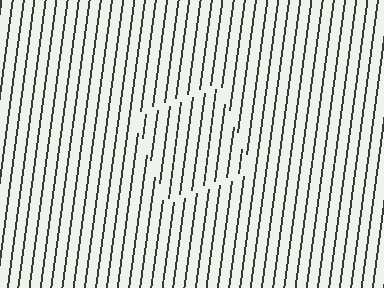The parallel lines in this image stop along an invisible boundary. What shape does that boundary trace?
An illusory square. The interior of the shape contains the same grating, shifted by half a period — the contour is defined by the phase discontinuity where line-ends from the inner and outer gratings abut.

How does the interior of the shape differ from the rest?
The interior of the shape contains the same grating, shifted by half a period — the contour is defined by the phase discontinuity where line-ends from the inner and outer gratings abut.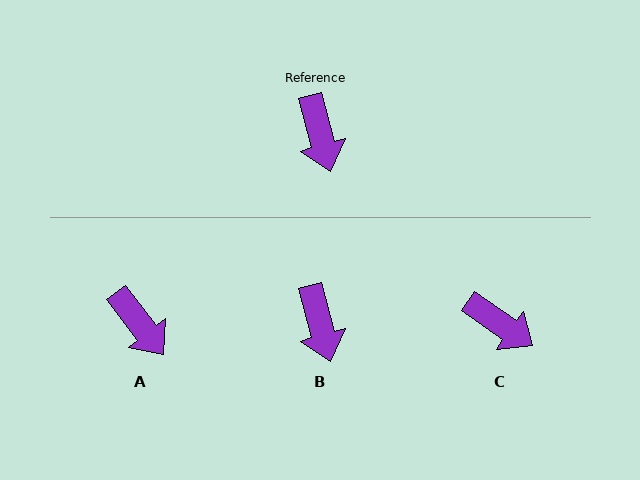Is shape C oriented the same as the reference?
No, it is off by about 40 degrees.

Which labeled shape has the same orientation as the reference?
B.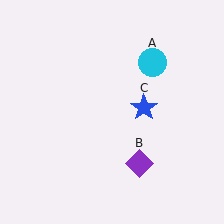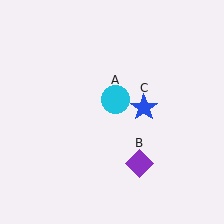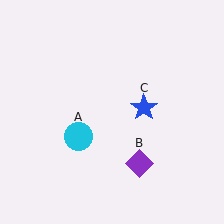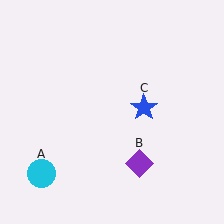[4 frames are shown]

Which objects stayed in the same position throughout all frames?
Purple diamond (object B) and blue star (object C) remained stationary.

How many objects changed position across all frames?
1 object changed position: cyan circle (object A).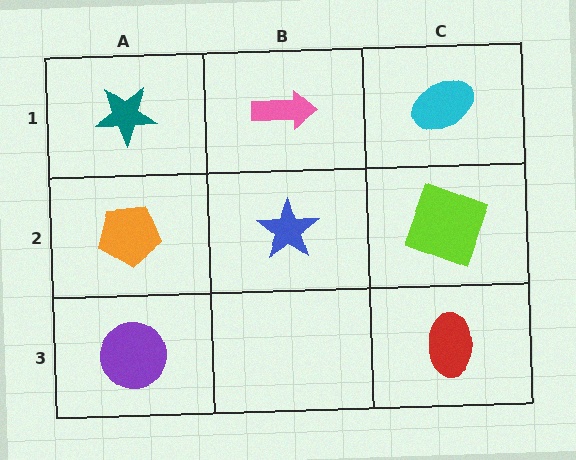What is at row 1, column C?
A cyan ellipse.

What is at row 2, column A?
An orange pentagon.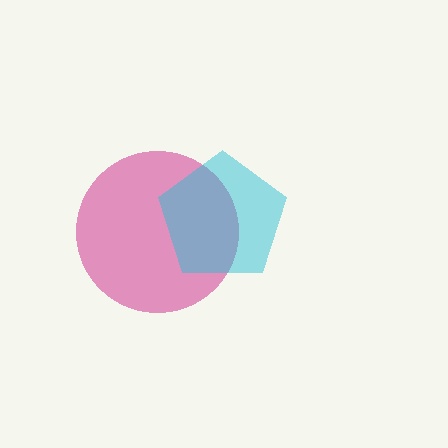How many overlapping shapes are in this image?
There are 2 overlapping shapes in the image.